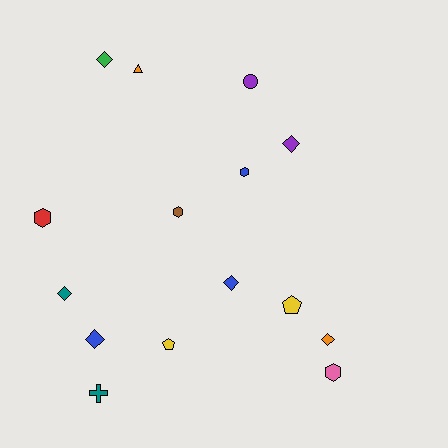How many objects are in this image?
There are 15 objects.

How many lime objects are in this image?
There are no lime objects.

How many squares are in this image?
There are no squares.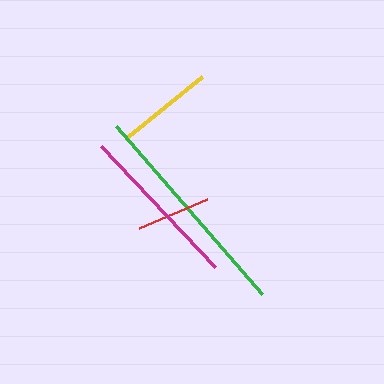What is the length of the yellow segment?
The yellow segment is approximately 95 pixels long.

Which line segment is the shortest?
The red line is the shortest at approximately 74 pixels.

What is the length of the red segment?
The red segment is approximately 74 pixels long.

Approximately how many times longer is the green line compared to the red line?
The green line is approximately 3.0 times the length of the red line.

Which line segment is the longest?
The green line is the longest at approximately 222 pixels.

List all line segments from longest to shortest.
From longest to shortest: green, magenta, yellow, red.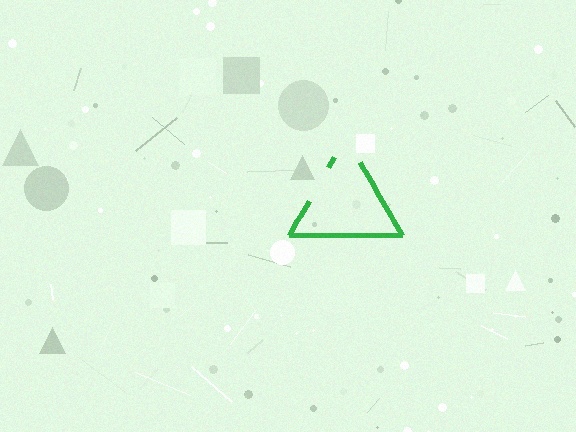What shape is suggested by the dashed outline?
The dashed outline suggests a triangle.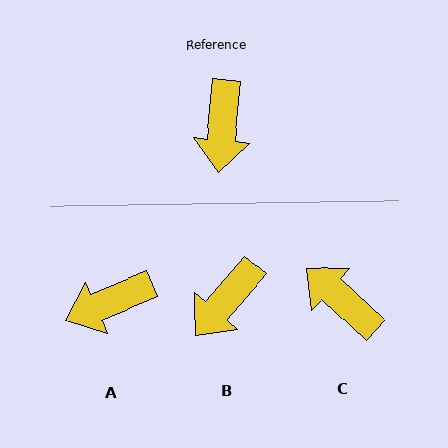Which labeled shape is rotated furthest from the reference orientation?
C, about 127 degrees away.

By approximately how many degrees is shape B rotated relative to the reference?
Approximately 35 degrees clockwise.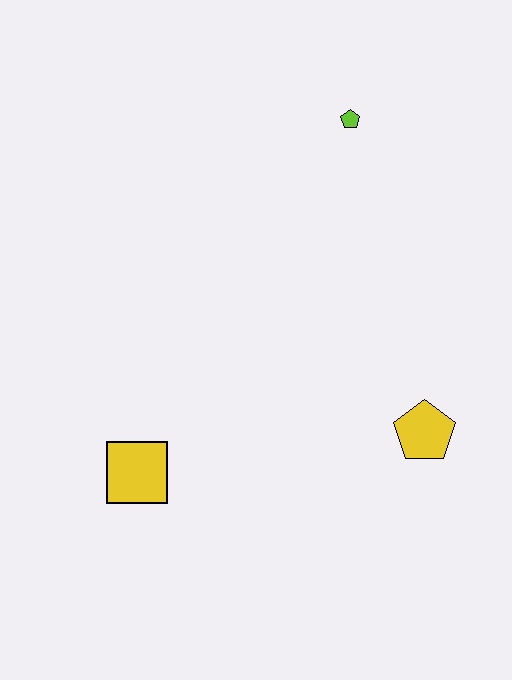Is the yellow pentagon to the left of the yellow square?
No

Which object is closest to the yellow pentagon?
The yellow square is closest to the yellow pentagon.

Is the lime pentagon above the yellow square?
Yes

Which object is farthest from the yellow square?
The lime pentagon is farthest from the yellow square.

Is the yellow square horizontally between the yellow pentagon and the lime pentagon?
No